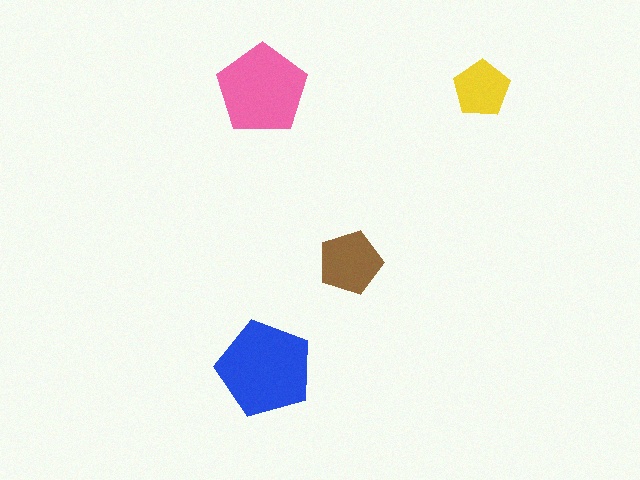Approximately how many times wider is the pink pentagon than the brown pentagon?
About 1.5 times wider.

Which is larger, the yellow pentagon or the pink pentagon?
The pink one.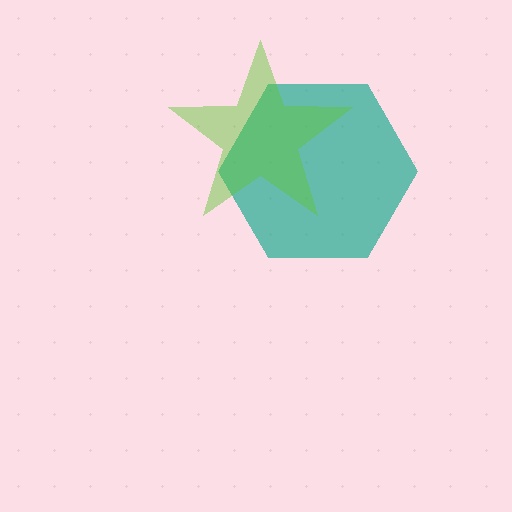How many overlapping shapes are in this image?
There are 2 overlapping shapes in the image.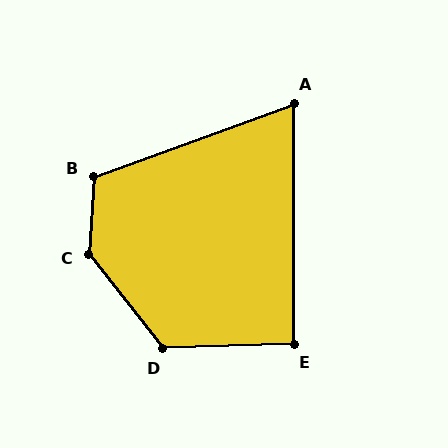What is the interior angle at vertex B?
Approximately 114 degrees (obtuse).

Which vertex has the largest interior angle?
C, at approximately 138 degrees.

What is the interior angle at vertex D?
Approximately 126 degrees (obtuse).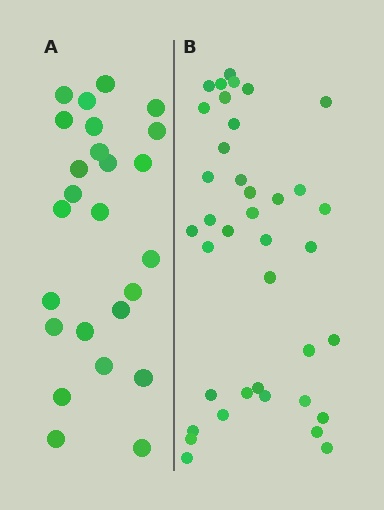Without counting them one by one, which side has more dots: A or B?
Region B (the right region) has more dots.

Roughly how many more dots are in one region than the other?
Region B has approximately 15 more dots than region A.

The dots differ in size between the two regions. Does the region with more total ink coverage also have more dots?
No. Region A has more total ink coverage because its dots are larger, but region B actually contains more individual dots. Total area can be misleading — the number of items is what matters here.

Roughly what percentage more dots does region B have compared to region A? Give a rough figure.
About 50% more.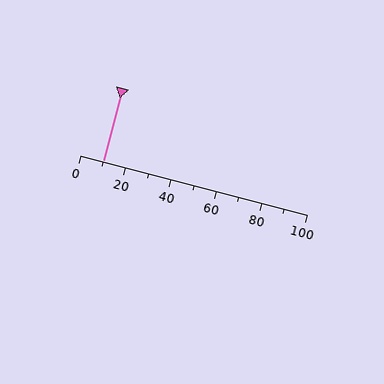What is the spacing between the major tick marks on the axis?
The major ticks are spaced 20 apart.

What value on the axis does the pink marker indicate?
The marker indicates approximately 10.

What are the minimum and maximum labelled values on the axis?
The axis runs from 0 to 100.